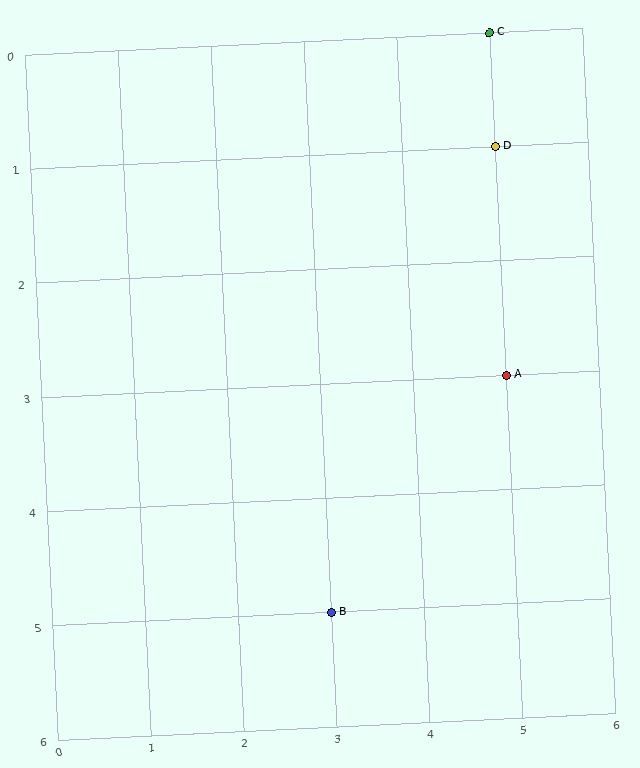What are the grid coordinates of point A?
Point A is at grid coordinates (5, 3).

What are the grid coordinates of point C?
Point C is at grid coordinates (5, 0).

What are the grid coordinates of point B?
Point B is at grid coordinates (3, 5).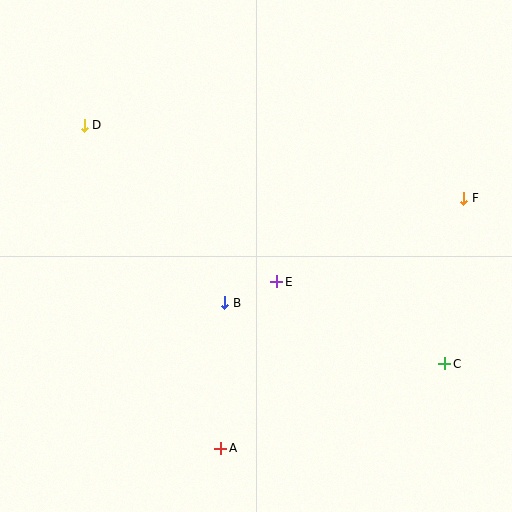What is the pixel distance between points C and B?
The distance between C and B is 228 pixels.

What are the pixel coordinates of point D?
Point D is at (84, 125).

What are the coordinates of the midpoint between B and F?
The midpoint between B and F is at (344, 250).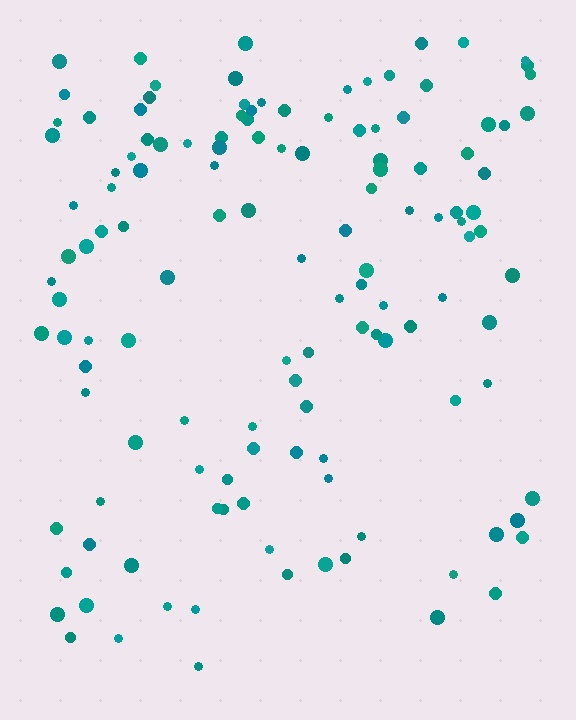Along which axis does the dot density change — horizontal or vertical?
Vertical.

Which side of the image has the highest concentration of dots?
The top.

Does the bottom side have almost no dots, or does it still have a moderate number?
Still a moderate number, just noticeably fewer than the top.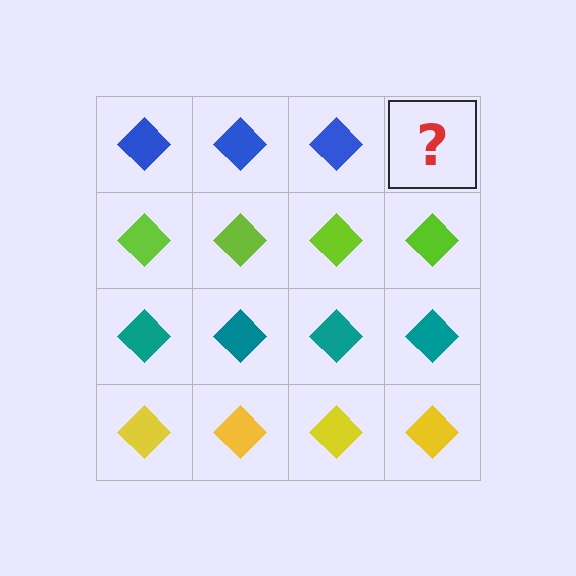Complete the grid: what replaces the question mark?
The question mark should be replaced with a blue diamond.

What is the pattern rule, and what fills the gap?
The rule is that each row has a consistent color. The gap should be filled with a blue diamond.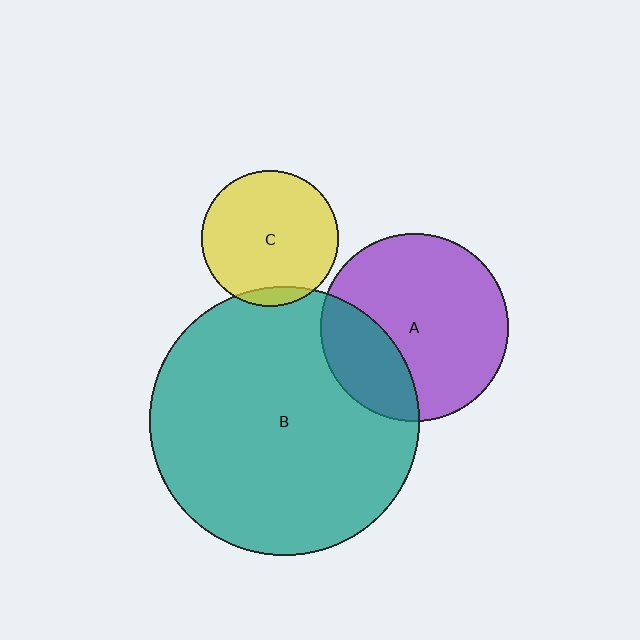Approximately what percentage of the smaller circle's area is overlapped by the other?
Approximately 10%.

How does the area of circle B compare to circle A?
Approximately 2.1 times.